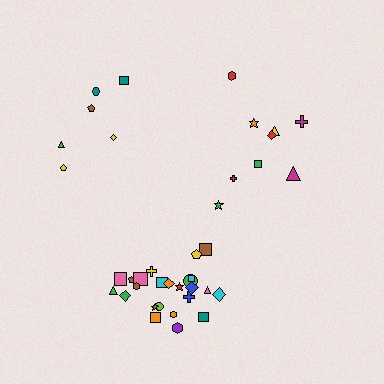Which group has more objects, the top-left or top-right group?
The top-right group.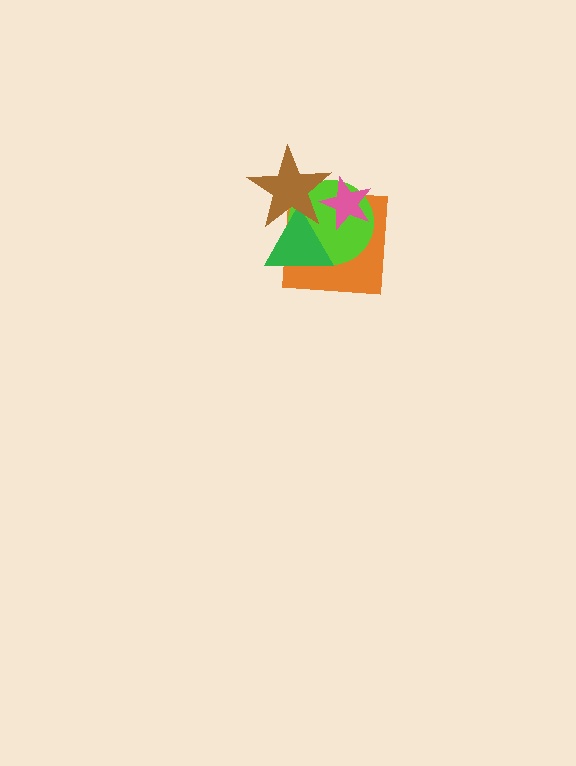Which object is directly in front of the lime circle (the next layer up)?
The green triangle is directly in front of the lime circle.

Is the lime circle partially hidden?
Yes, it is partially covered by another shape.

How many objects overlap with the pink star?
3 objects overlap with the pink star.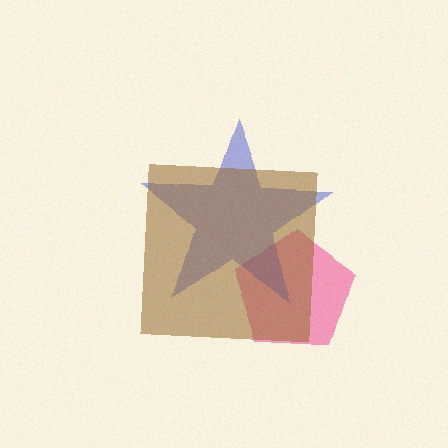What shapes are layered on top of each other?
The layered shapes are: a pink pentagon, a blue star, a brown square.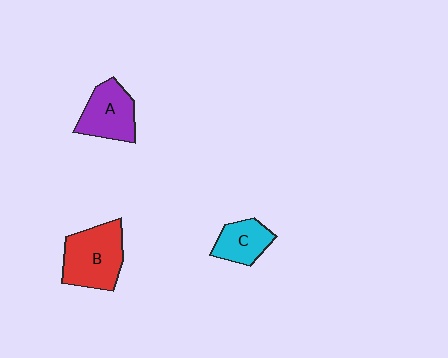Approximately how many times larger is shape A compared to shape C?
Approximately 1.3 times.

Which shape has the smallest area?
Shape C (cyan).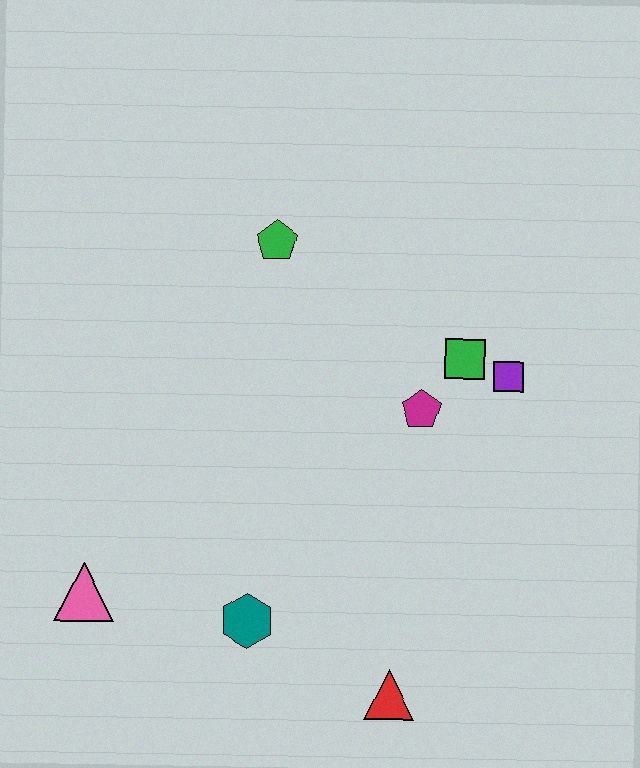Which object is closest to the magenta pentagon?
The green square is closest to the magenta pentagon.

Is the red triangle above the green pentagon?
No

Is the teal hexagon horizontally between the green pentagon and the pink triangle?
Yes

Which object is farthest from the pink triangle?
The purple square is farthest from the pink triangle.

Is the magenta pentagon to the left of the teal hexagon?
No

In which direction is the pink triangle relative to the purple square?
The pink triangle is to the left of the purple square.